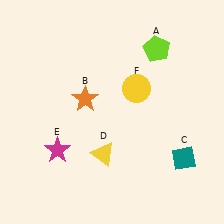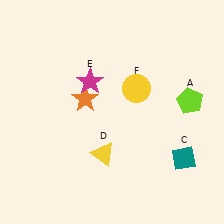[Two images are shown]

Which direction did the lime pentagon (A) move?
The lime pentagon (A) moved down.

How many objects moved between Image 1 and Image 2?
2 objects moved between the two images.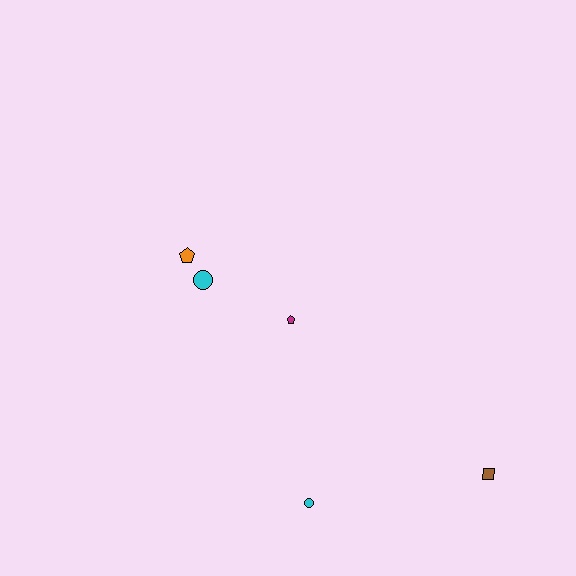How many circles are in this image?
There are 2 circles.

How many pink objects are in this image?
There are no pink objects.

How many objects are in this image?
There are 5 objects.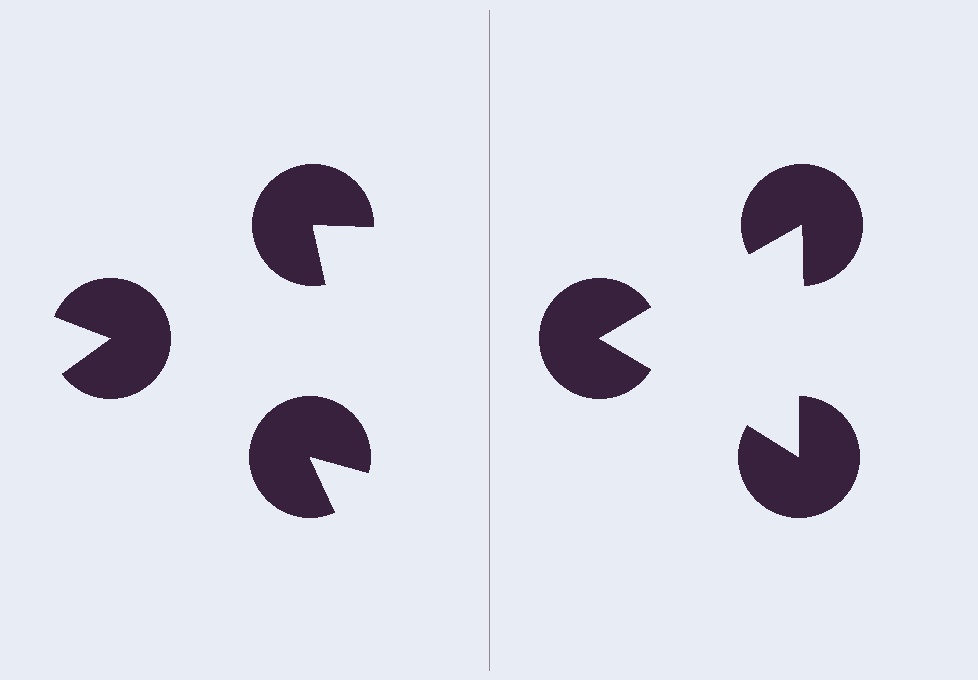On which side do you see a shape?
An illusory triangle appears on the right side. On the left side the wedge cuts are rotated, so no coherent shape forms.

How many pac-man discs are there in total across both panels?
6 — 3 on each side.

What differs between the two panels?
The pac-man discs are positioned identically on both sides; only the wedge orientations differ. On the right they align to a triangle; on the left they are misaligned.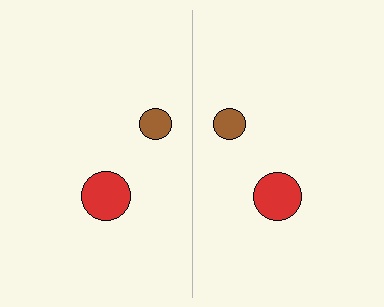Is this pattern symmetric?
Yes, this pattern has bilateral (reflection) symmetry.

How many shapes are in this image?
There are 4 shapes in this image.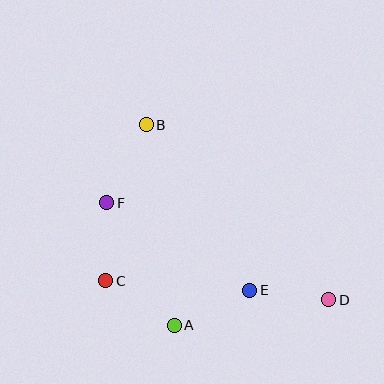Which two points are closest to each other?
Points C and F are closest to each other.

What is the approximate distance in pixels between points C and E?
The distance between C and E is approximately 144 pixels.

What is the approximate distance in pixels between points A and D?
The distance between A and D is approximately 157 pixels.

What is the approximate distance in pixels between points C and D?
The distance between C and D is approximately 224 pixels.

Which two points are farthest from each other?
Points B and D are farthest from each other.